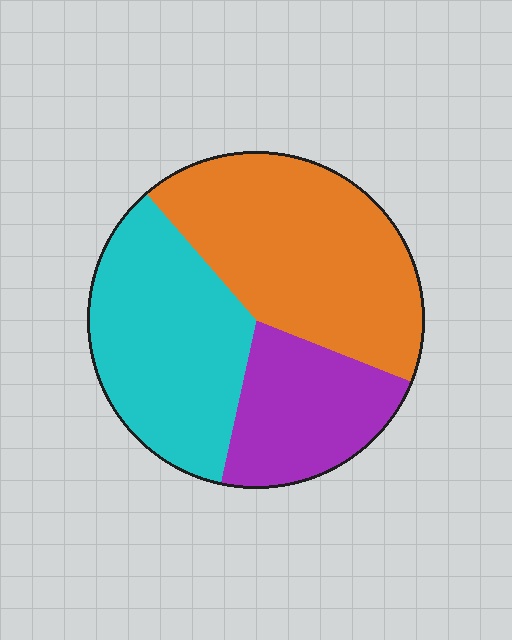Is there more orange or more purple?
Orange.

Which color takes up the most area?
Orange, at roughly 40%.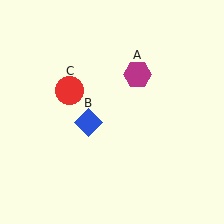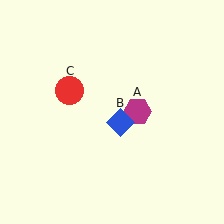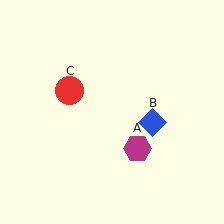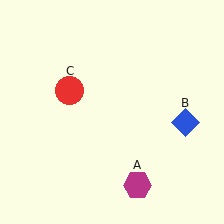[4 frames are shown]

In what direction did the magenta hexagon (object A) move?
The magenta hexagon (object A) moved down.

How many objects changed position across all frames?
2 objects changed position: magenta hexagon (object A), blue diamond (object B).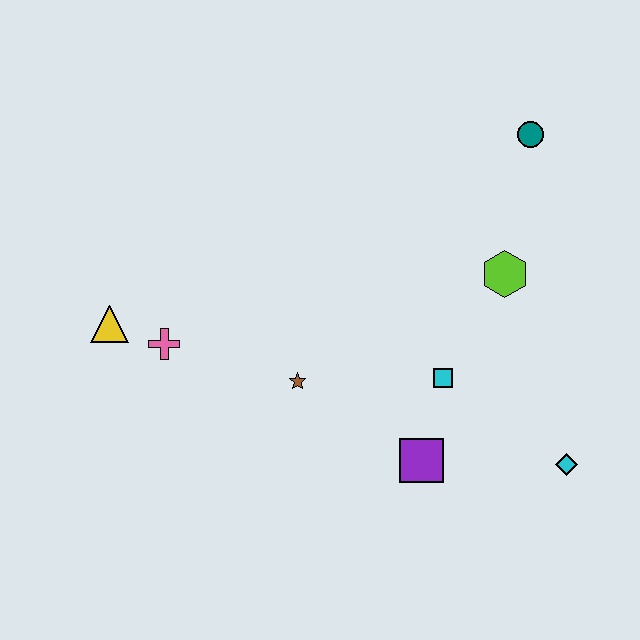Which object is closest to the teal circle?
The lime hexagon is closest to the teal circle.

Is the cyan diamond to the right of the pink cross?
Yes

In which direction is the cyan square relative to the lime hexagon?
The cyan square is below the lime hexagon.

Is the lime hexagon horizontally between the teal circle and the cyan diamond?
No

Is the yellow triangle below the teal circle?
Yes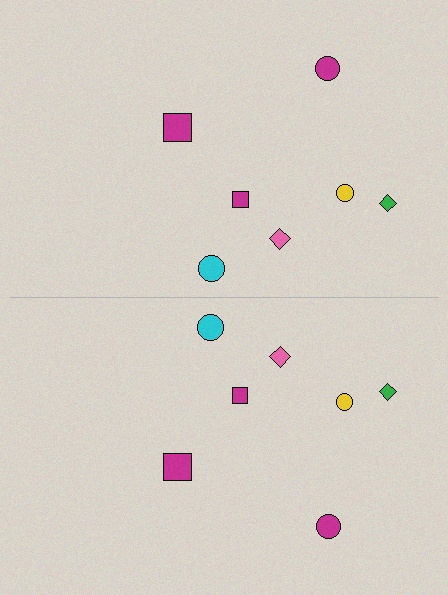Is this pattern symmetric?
Yes, this pattern has bilateral (reflection) symmetry.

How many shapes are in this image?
There are 14 shapes in this image.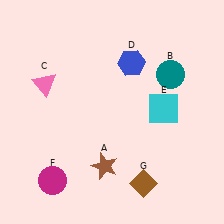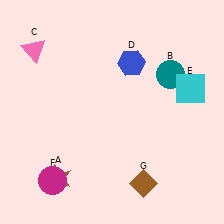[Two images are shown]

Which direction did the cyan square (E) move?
The cyan square (E) moved right.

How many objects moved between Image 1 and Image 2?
3 objects moved between the two images.